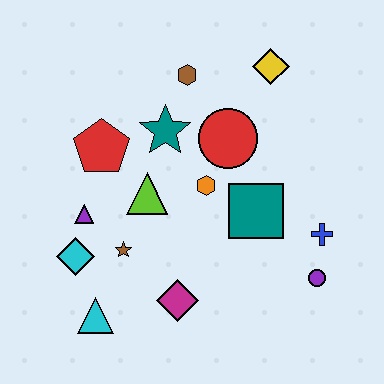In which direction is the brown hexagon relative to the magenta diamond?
The brown hexagon is above the magenta diamond.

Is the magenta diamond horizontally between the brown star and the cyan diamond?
No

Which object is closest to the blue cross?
The purple circle is closest to the blue cross.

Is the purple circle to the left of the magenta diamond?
No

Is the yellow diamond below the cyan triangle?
No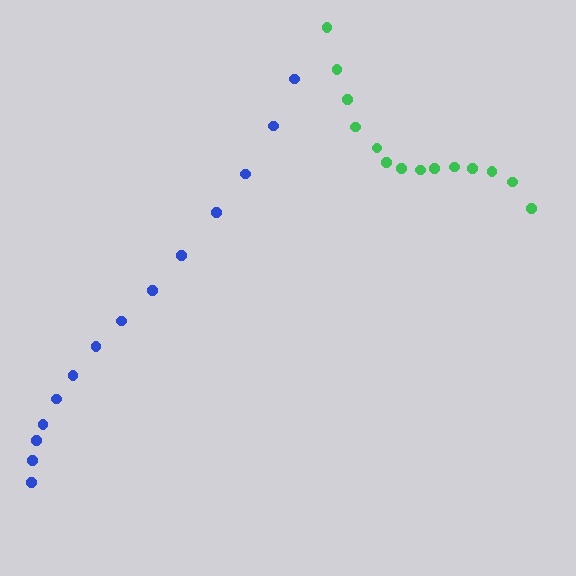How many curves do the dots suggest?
There are 2 distinct paths.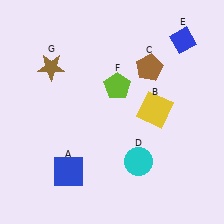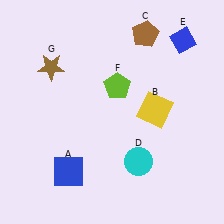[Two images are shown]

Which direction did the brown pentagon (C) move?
The brown pentagon (C) moved up.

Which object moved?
The brown pentagon (C) moved up.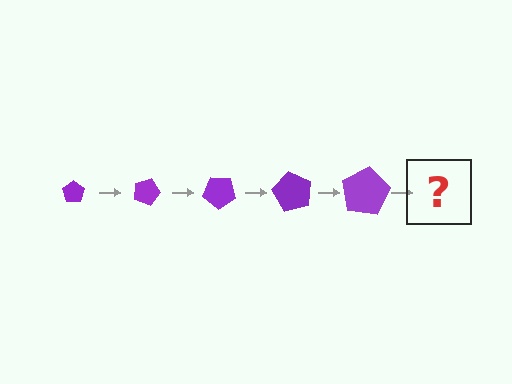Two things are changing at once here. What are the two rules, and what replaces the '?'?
The two rules are that the pentagon grows larger each step and it rotates 20 degrees each step. The '?' should be a pentagon, larger than the previous one and rotated 100 degrees from the start.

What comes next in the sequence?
The next element should be a pentagon, larger than the previous one and rotated 100 degrees from the start.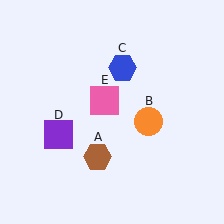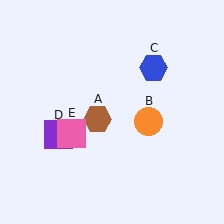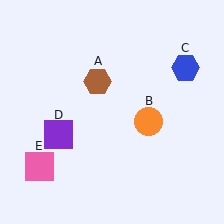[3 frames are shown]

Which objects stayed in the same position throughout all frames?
Orange circle (object B) and purple square (object D) remained stationary.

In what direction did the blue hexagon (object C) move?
The blue hexagon (object C) moved right.